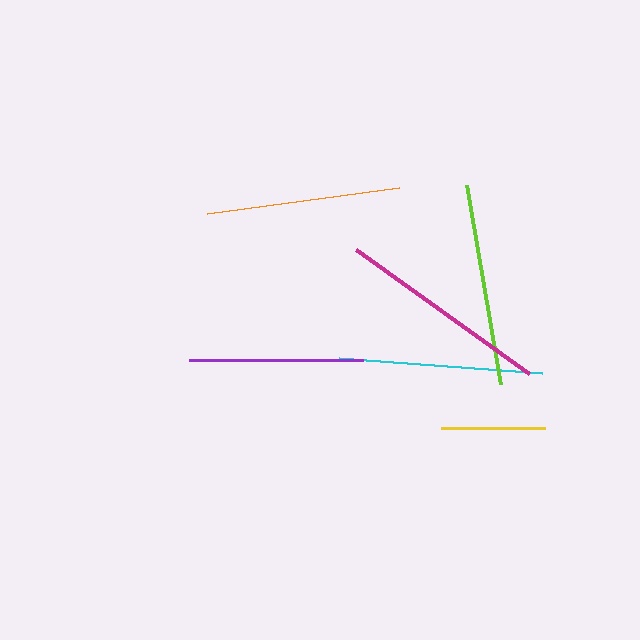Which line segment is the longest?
The magenta line is the longest at approximately 213 pixels.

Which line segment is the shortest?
The yellow line is the shortest at approximately 104 pixels.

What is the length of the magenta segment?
The magenta segment is approximately 213 pixels long.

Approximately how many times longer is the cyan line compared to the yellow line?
The cyan line is approximately 2.0 times the length of the yellow line.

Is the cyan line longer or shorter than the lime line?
The cyan line is longer than the lime line.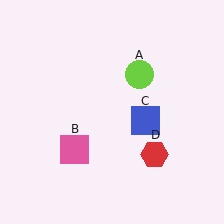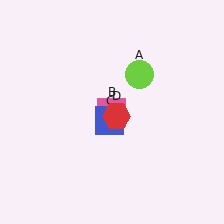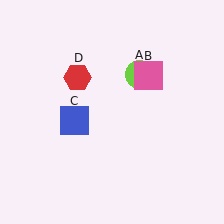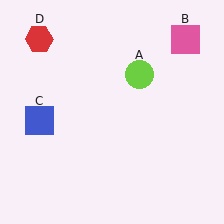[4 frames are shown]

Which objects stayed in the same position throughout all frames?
Lime circle (object A) remained stationary.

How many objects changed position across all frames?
3 objects changed position: pink square (object B), blue square (object C), red hexagon (object D).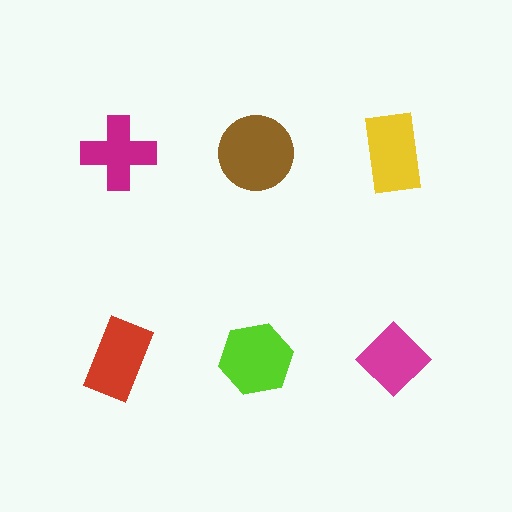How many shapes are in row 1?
3 shapes.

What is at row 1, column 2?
A brown circle.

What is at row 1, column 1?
A magenta cross.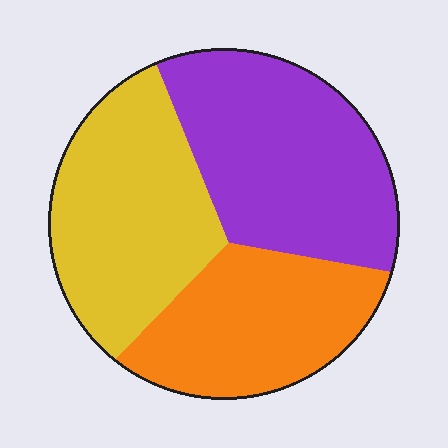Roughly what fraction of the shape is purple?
Purple takes up about three eighths (3/8) of the shape.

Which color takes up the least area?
Orange, at roughly 30%.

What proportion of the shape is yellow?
Yellow covers around 35% of the shape.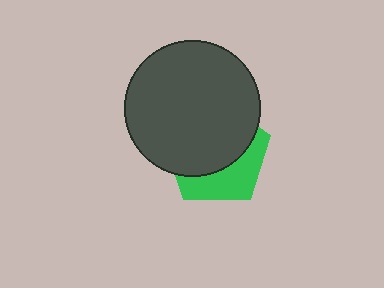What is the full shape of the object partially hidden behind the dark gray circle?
The partially hidden object is a green pentagon.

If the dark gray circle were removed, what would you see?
You would see the complete green pentagon.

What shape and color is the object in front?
The object in front is a dark gray circle.